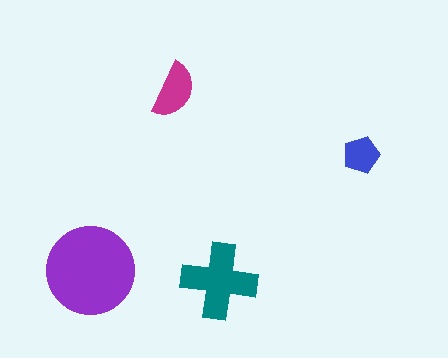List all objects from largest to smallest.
The purple circle, the teal cross, the magenta semicircle, the blue pentagon.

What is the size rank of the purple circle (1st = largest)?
1st.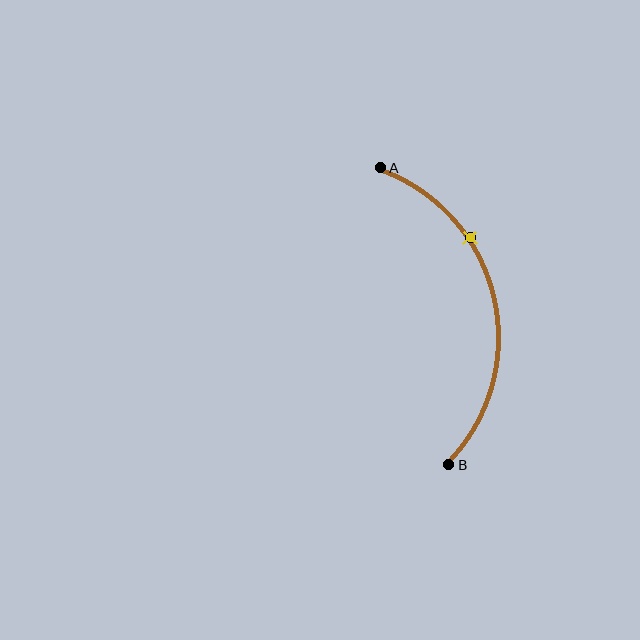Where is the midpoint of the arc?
The arc midpoint is the point on the curve farthest from the straight line joining A and B. It sits to the right of that line.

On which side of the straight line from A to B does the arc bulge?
The arc bulges to the right of the straight line connecting A and B.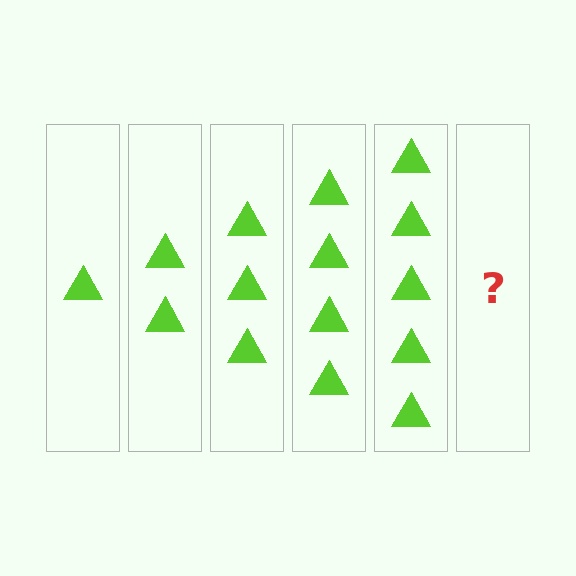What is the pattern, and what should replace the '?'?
The pattern is that each step adds one more triangle. The '?' should be 6 triangles.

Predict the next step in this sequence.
The next step is 6 triangles.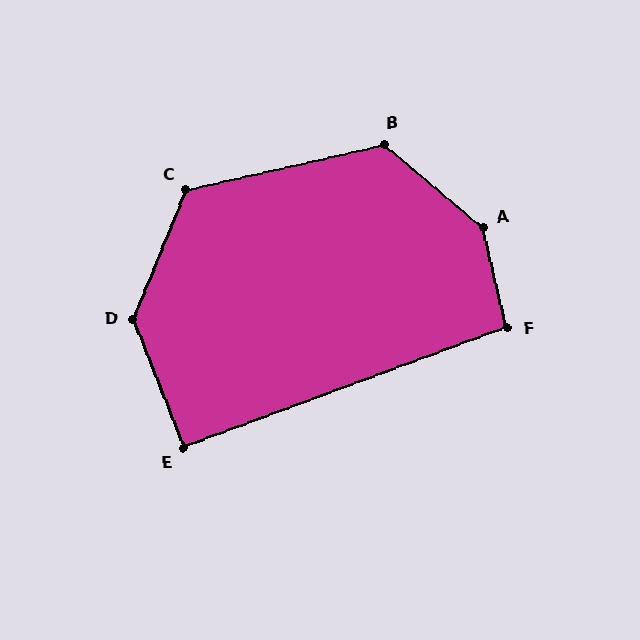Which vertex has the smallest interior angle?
E, at approximately 91 degrees.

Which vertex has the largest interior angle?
A, at approximately 144 degrees.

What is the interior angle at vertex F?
Approximately 97 degrees (obtuse).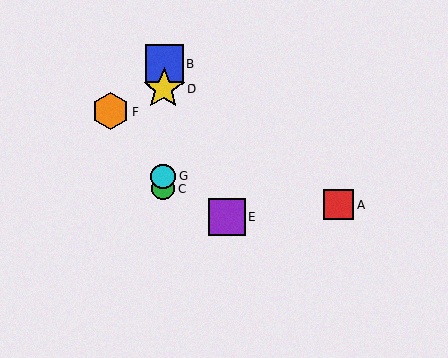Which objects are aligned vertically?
Objects B, C, D, G are aligned vertically.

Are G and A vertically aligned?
No, G is at x≈163 and A is at x≈339.